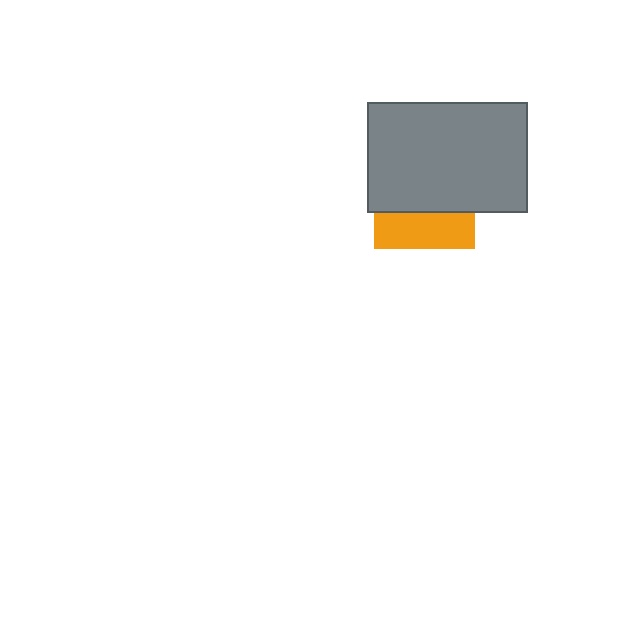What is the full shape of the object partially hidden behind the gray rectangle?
The partially hidden object is an orange square.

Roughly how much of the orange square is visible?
A small part of it is visible (roughly 35%).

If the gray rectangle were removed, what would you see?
You would see the complete orange square.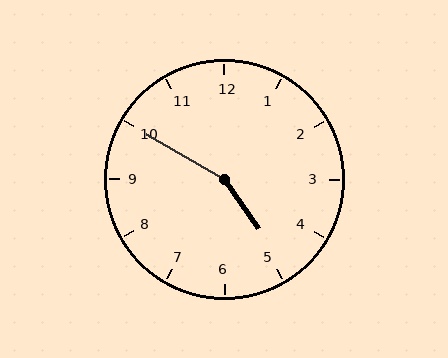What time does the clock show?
4:50.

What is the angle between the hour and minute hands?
Approximately 155 degrees.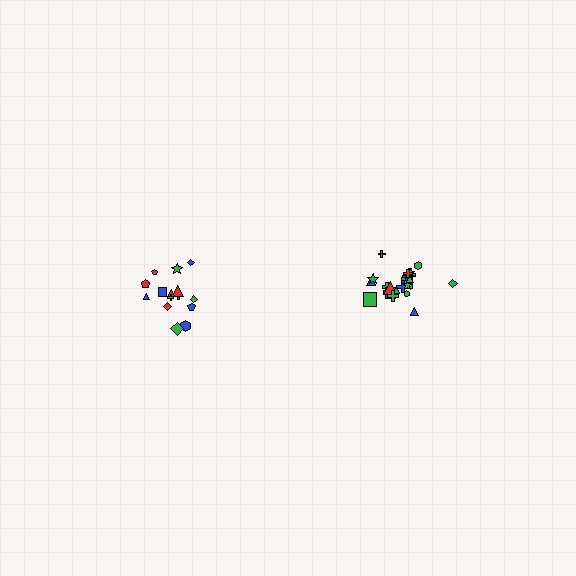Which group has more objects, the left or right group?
The right group.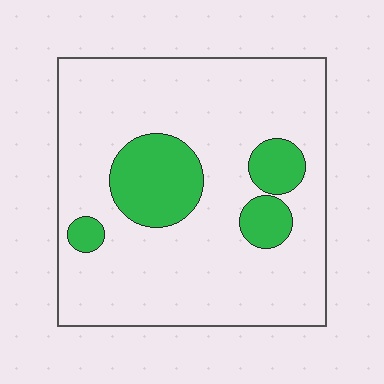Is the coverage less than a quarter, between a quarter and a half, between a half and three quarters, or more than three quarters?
Less than a quarter.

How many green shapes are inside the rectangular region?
4.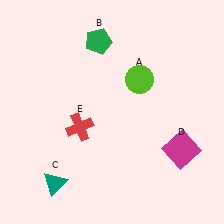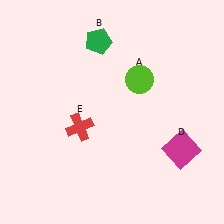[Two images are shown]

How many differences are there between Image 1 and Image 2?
There is 1 difference between the two images.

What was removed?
The teal triangle (C) was removed in Image 2.